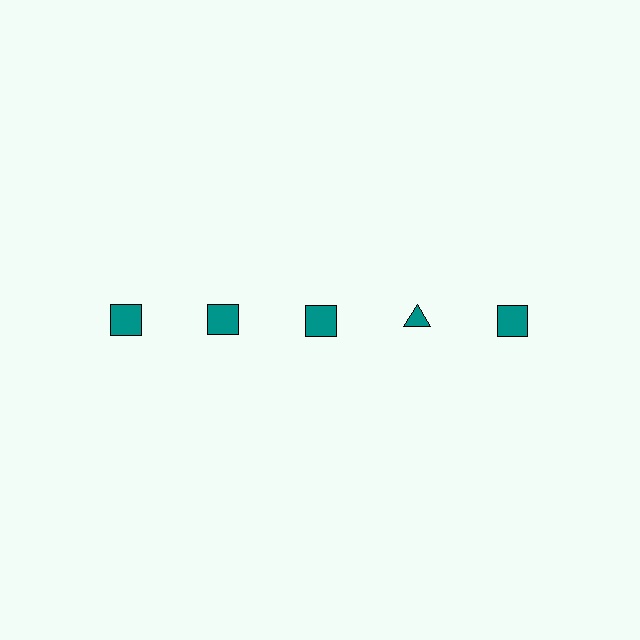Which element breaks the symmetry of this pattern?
The teal triangle in the top row, second from right column breaks the symmetry. All other shapes are teal squares.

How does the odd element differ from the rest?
It has a different shape: triangle instead of square.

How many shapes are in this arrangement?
There are 5 shapes arranged in a grid pattern.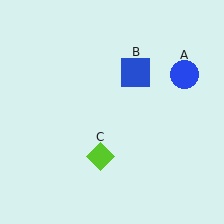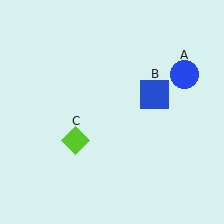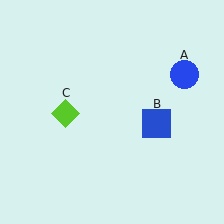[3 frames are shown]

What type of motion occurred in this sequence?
The blue square (object B), lime diamond (object C) rotated clockwise around the center of the scene.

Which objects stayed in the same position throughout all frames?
Blue circle (object A) remained stationary.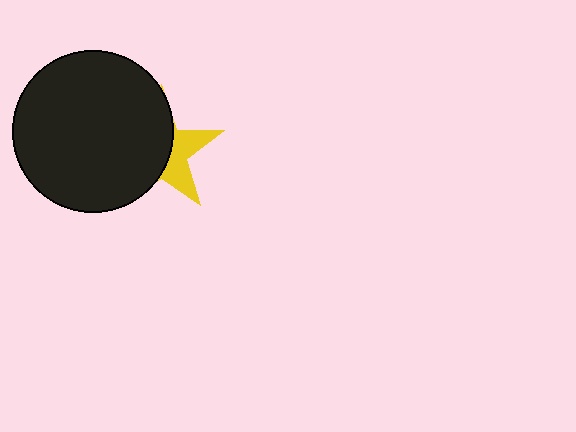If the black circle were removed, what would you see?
You would see the complete yellow star.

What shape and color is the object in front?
The object in front is a black circle.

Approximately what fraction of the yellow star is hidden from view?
Roughly 64% of the yellow star is hidden behind the black circle.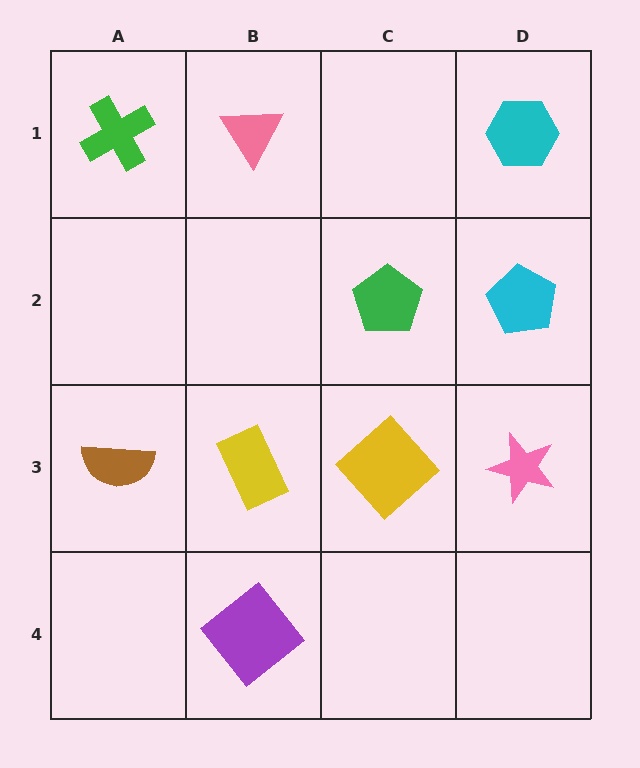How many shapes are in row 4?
1 shape.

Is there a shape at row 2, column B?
No, that cell is empty.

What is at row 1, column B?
A pink triangle.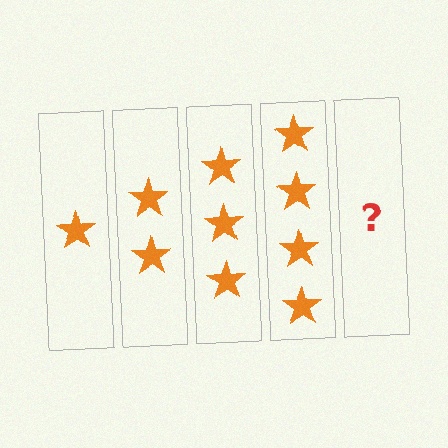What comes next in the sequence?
The next element should be 5 stars.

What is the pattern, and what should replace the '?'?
The pattern is that each step adds one more star. The '?' should be 5 stars.